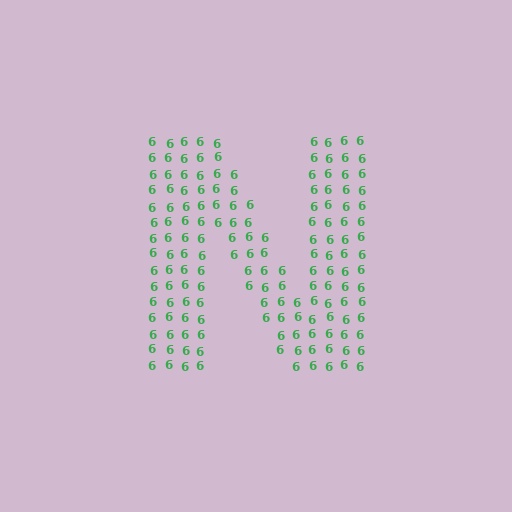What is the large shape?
The large shape is the letter N.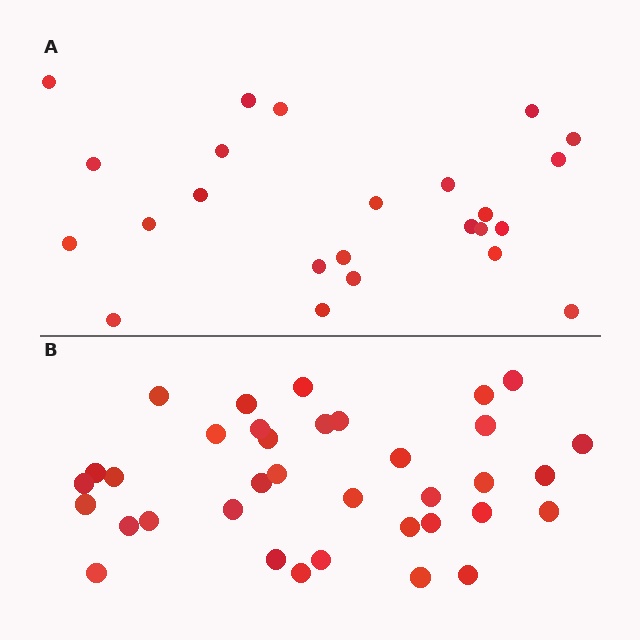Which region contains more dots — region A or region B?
Region B (the bottom region) has more dots.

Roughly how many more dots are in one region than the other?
Region B has roughly 12 or so more dots than region A.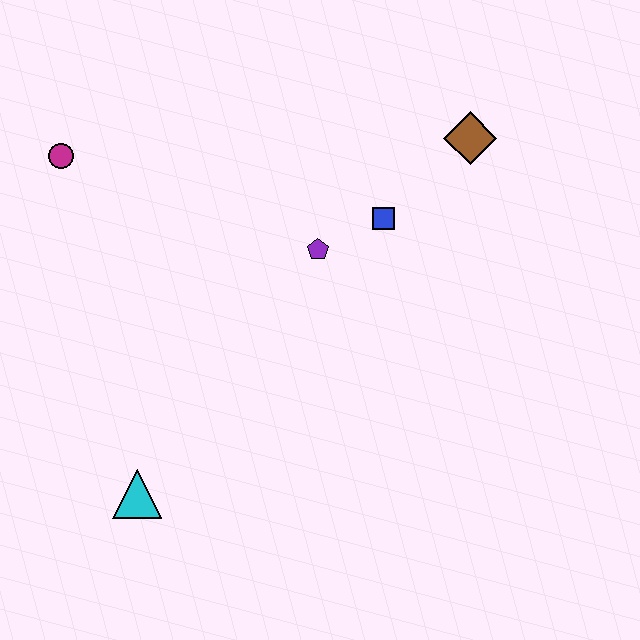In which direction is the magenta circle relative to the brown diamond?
The magenta circle is to the left of the brown diamond.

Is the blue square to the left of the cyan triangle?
No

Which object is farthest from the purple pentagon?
The cyan triangle is farthest from the purple pentagon.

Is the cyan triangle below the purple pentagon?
Yes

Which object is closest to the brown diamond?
The blue square is closest to the brown diamond.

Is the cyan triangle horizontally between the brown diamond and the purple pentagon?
No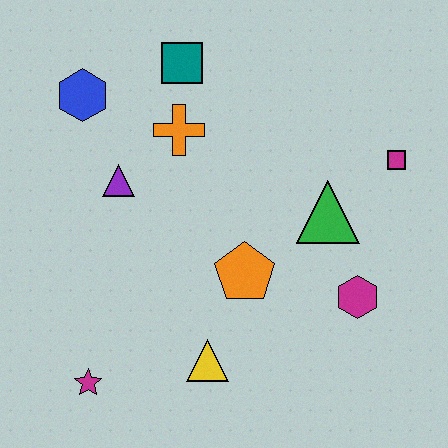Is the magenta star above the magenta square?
No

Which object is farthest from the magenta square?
The magenta star is farthest from the magenta square.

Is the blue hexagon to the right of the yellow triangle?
No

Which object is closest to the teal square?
The orange cross is closest to the teal square.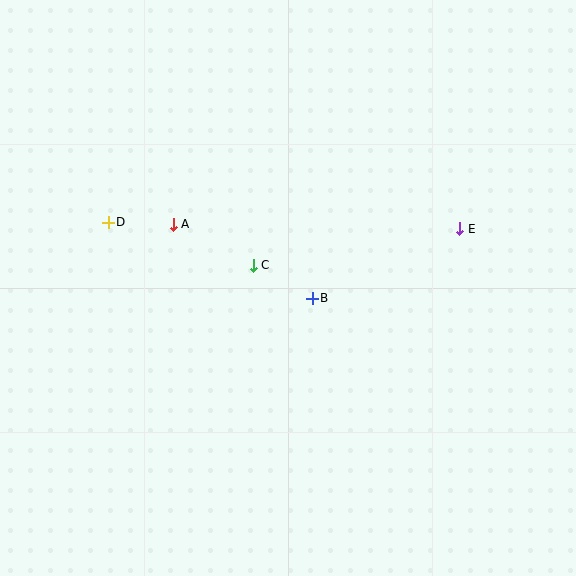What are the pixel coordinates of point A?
Point A is at (173, 224).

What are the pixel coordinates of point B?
Point B is at (312, 298).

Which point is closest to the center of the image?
Point B at (312, 298) is closest to the center.